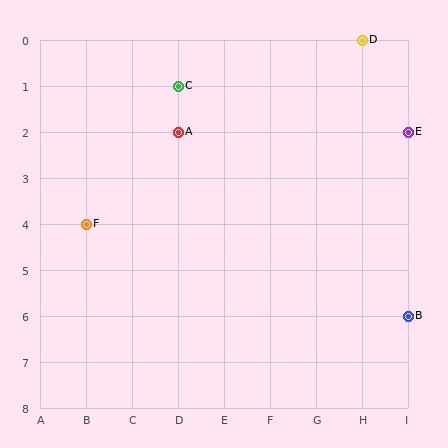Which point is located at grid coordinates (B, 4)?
Point F is at (B, 4).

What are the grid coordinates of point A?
Point A is at grid coordinates (D, 2).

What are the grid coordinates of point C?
Point C is at grid coordinates (D, 1).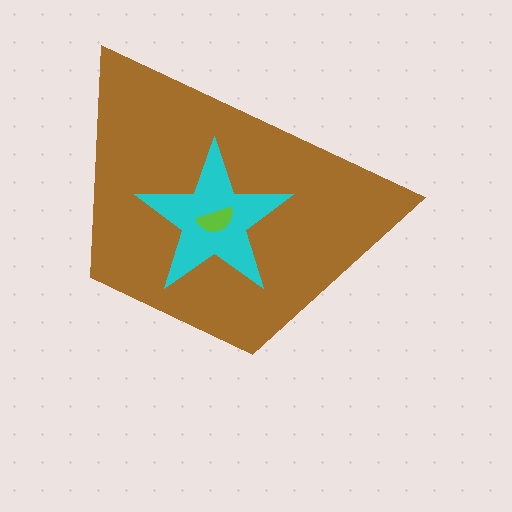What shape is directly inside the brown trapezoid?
The cyan star.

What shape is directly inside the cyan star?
The lime semicircle.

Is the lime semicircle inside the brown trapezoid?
Yes.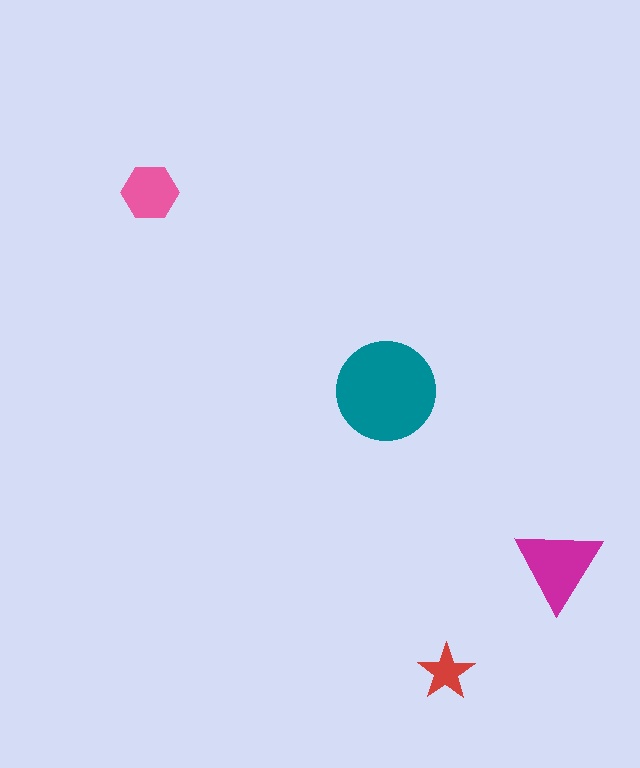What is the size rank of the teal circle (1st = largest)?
1st.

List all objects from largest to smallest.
The teal circle, the magenta triangle, the pink hexagon, the red star.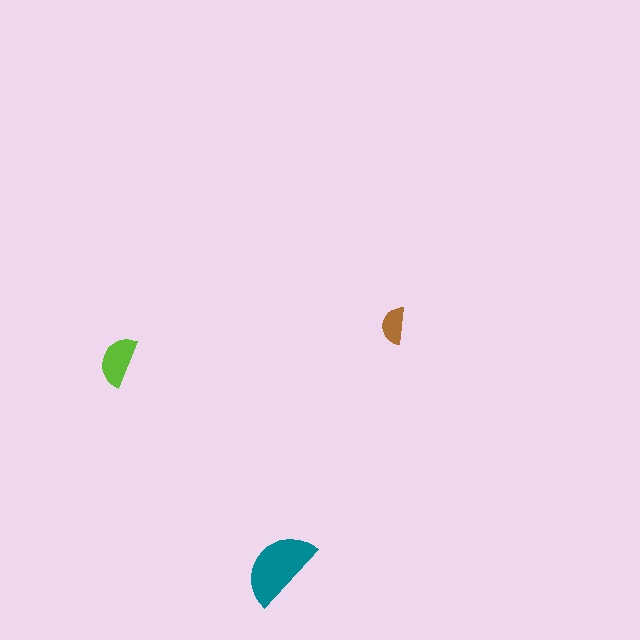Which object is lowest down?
The teal semicircle is bottommost.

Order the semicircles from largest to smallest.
the teal one, the lime one, the brown one.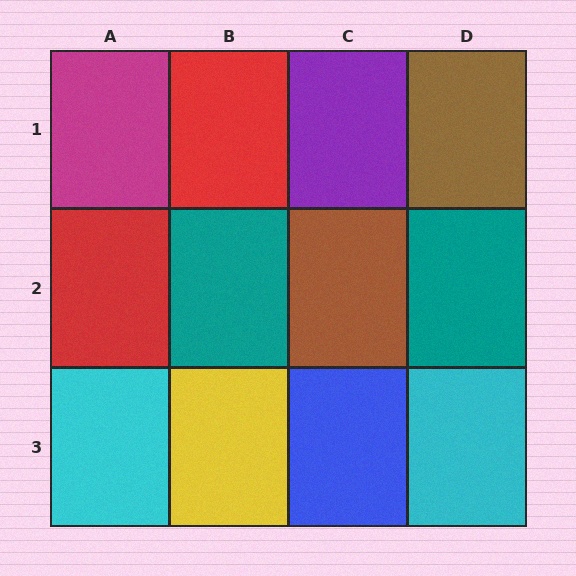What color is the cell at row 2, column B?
Teal.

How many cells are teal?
2 cells are teal.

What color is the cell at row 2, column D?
Teal.